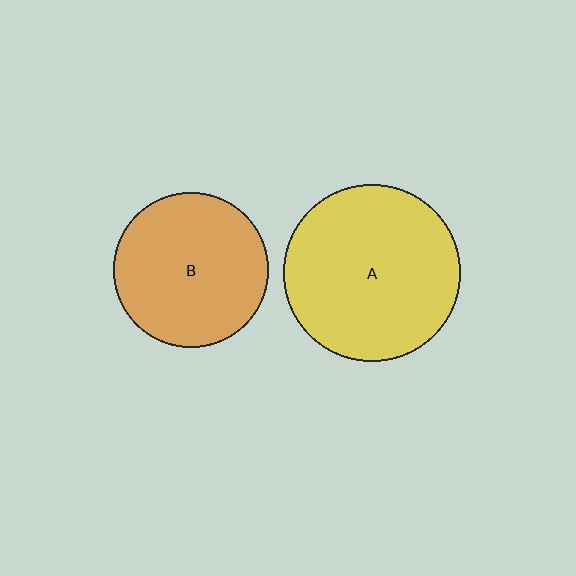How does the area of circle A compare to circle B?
Approximately 1.3 times.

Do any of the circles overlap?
No, none of the circles overlap.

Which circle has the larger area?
Circle A (yellow).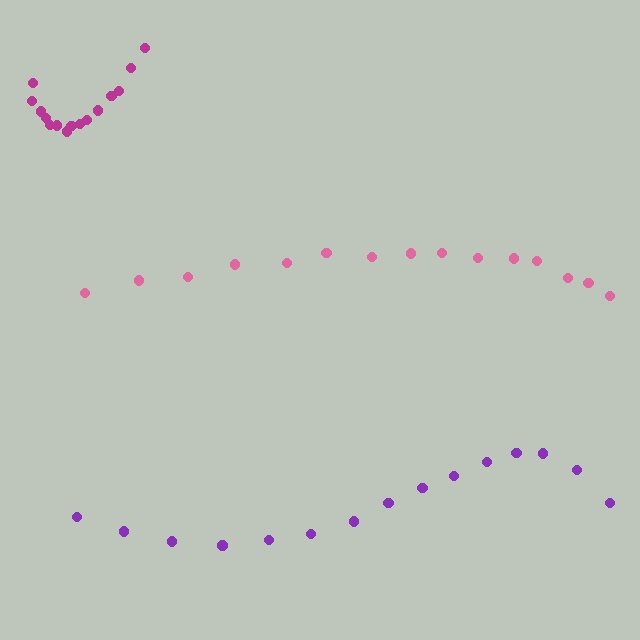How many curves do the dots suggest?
There are 3 distinct paths.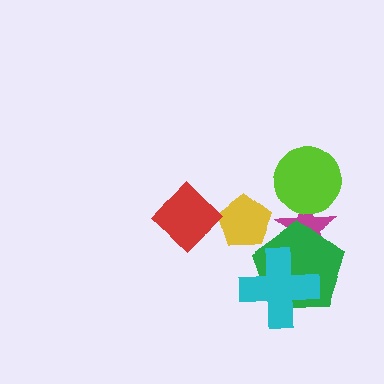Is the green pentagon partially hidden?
Yes, it is partially covered by another shape.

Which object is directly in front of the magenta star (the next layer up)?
The green pentagon is directly in front of the magenta star.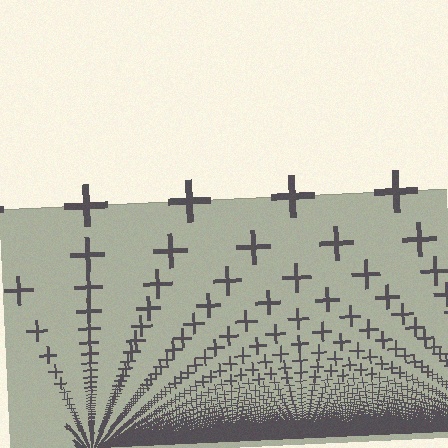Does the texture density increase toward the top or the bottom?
Density increases toward the bottom.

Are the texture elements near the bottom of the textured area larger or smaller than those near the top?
Smaller. The gradient is inverted — elements near the bottom are smaller and denser.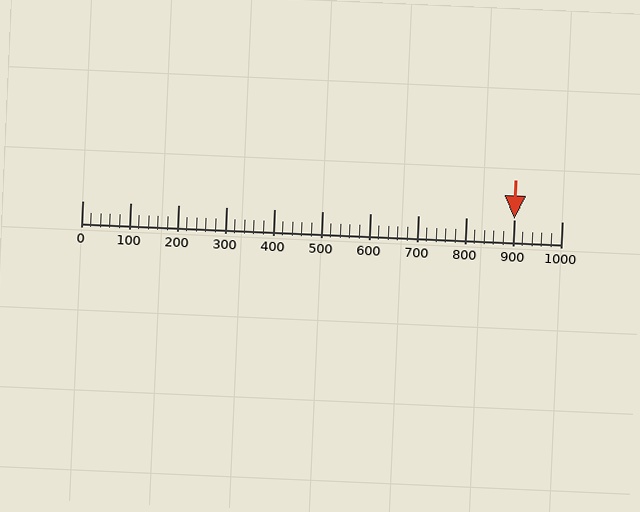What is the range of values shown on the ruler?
The ruler shows values from 0 to 1000.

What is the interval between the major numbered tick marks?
The major tick marks are spaced 100 units apart.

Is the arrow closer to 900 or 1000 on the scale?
The arrow is closer to 900.